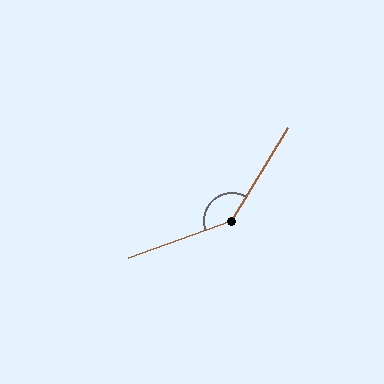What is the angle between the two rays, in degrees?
Approximately 141 degrees.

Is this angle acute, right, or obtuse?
It is obtuse.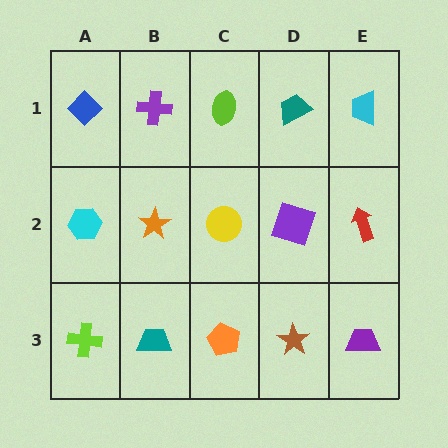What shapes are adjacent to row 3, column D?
A purple square (row 2, column D), an orange pentagon (row 3, column C), a purple trapezoid (row 3, column E).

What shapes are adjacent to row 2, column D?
A teal trapezoid (row 1, column D), a brown star (row 3, column D), a yellow circle (row 2, column C), a red arrow (row 2, column E).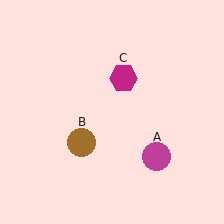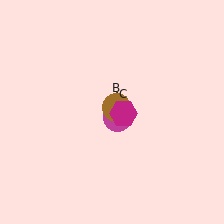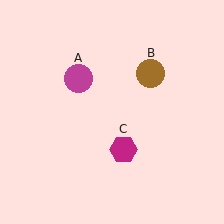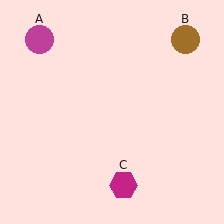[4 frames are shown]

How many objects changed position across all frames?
3 objects changed position: magenta circle (object A), brown circle (object B), magenta hexagon (object C).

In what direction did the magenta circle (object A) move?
The magenta circle (object A) moved up and to the left.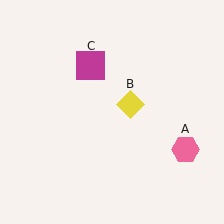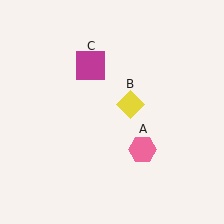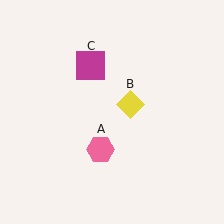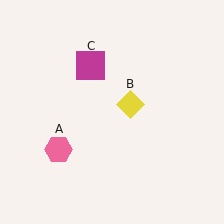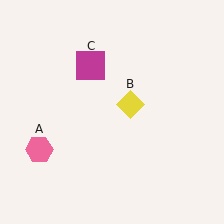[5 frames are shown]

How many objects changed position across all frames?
1 object changed position: pink hexagon (object A).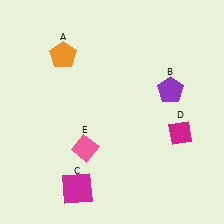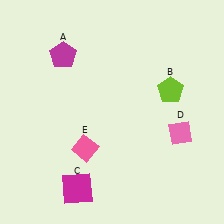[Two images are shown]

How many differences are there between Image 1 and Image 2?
There are 3 differences between the two images.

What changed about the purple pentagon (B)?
In Image 1, B is purple. In Image 2, it changed to lime.